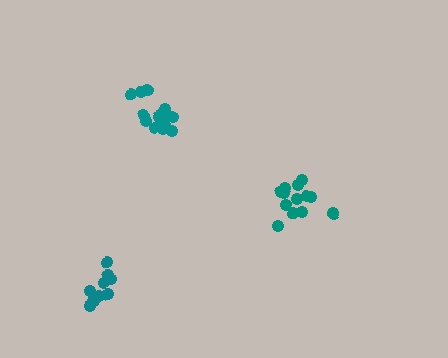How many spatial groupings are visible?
There are 3 spatial groupings.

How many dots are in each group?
Group 1: 13 dots, Group 2: 14 dots, Group 3: 9 dots (36 total).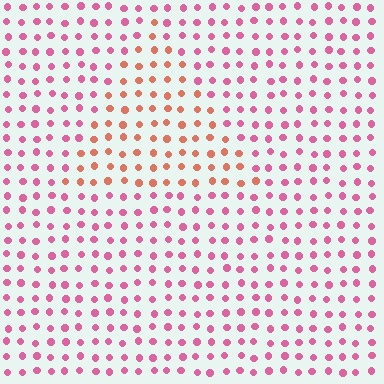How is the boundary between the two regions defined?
The boundary is defined purely by a slight shift in hue (about 38 degrees). Spacing, size, and orientation are identical on both sides.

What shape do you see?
I see a triangle.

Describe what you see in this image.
The image is filled with small pink elements in a uniform arrangement. A triangle-shaped region is visible where the elements are tinted to a slightly different hue, forming a subtle color boundary.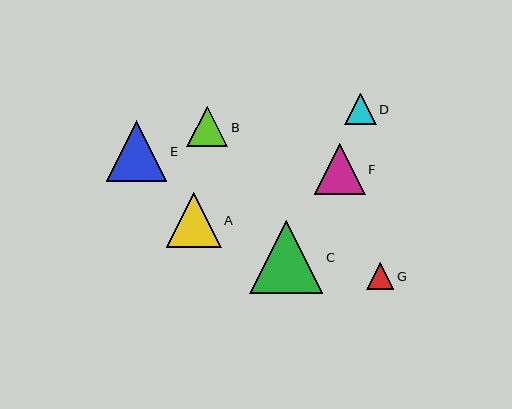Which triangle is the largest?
Triangle C is the largest with a size of approximately 73 pixels.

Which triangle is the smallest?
Triangle G is the smallest with a size of approximately 27 pixels.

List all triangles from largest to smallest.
From largest to smallest: C, E, A, F, B, D, G.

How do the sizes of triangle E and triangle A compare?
Triangle E and triangle A are approximately the same size.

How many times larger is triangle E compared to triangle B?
Triangle E is approximately 1.5 times the size of triangle B.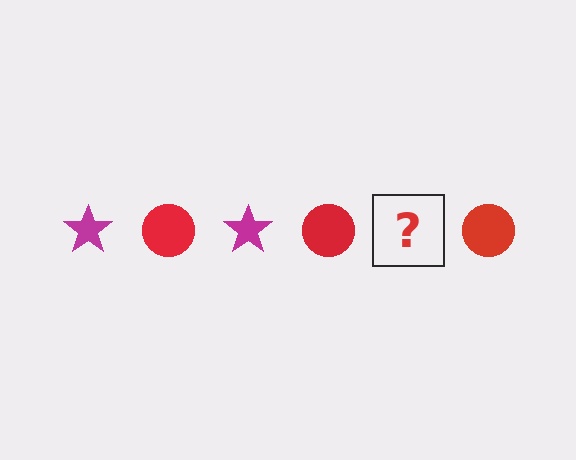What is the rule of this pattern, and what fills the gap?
The rule is that the pattern alternates between magenta star and red circle. The gap should be filled with a magenta star.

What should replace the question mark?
The question mark should be replaced with a magenta star.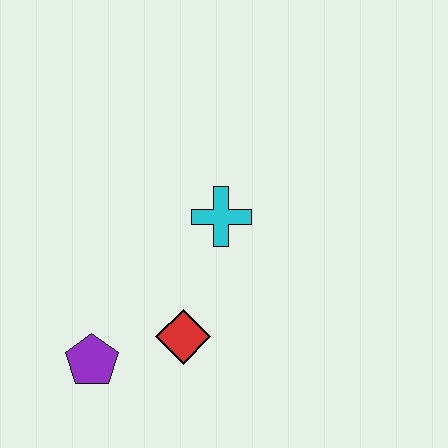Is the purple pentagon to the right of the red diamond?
No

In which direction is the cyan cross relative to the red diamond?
The cyan cross is above the red diamond.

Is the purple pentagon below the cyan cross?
Yes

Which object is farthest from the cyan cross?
The purple pentagon is farthest from the cyan cross.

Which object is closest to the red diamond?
The purple pentagon is closest to the red diamond.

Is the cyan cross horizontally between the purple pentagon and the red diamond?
No